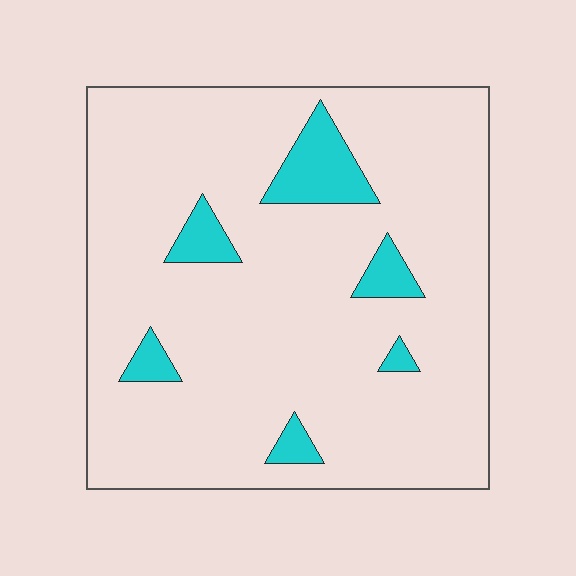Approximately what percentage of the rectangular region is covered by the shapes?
Approximately 10%.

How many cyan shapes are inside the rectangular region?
6.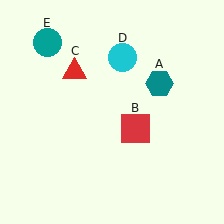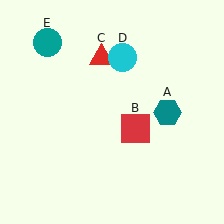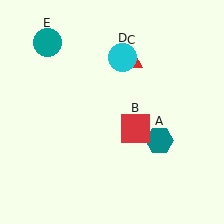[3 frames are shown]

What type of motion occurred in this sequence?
The teal hexagon (object A), red triangle (object C) rotated clockwise around the center of the scene.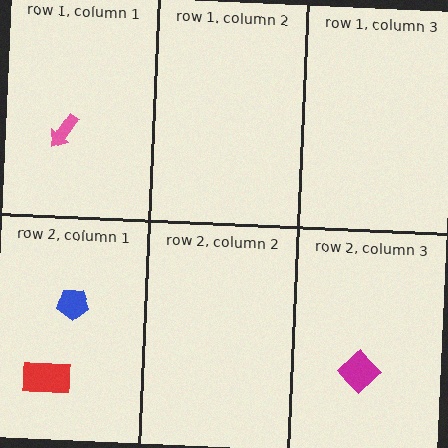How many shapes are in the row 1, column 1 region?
1.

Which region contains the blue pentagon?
The row 2, column 1 region.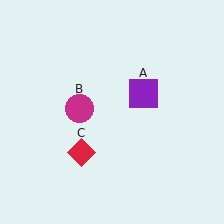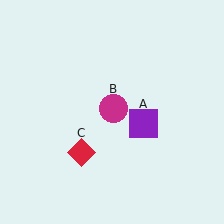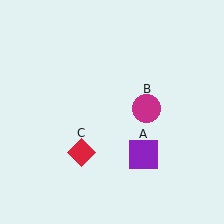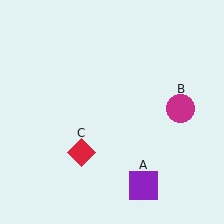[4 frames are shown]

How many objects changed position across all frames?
2 objects changed position: purple square (object A), magenta circle (object B).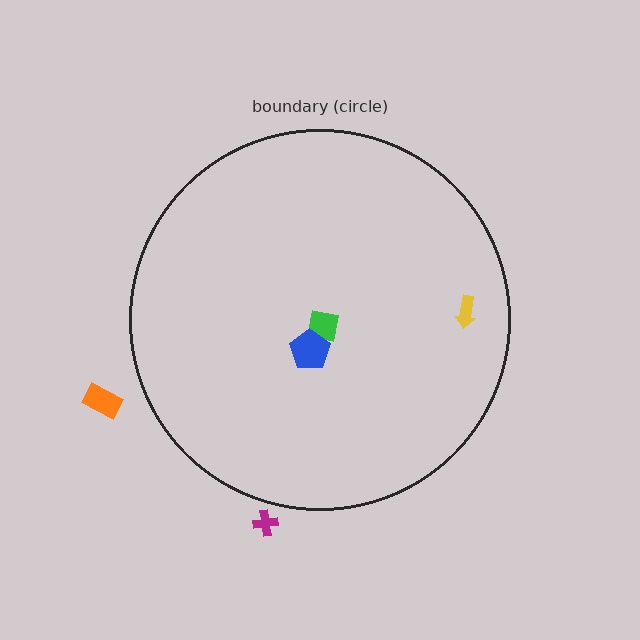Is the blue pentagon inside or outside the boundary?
Inside.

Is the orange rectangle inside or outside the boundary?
Outside.